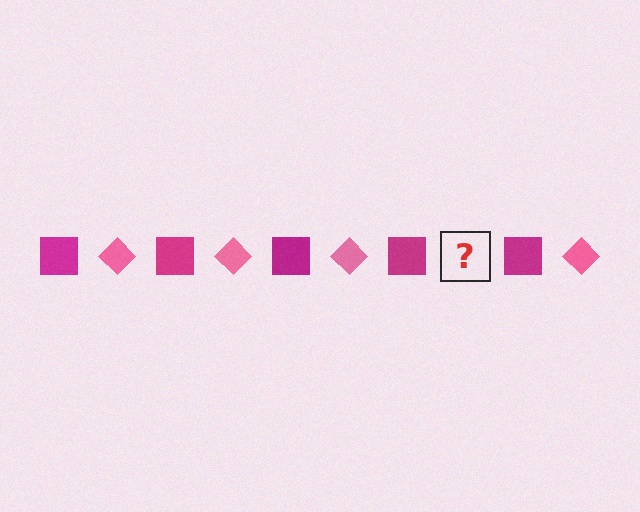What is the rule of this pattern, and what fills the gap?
The rule is that the pattern alternates between magenta square and pink diamond. The gap should be filled with a pink diamond.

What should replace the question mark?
The question mark should be replaced with a pink diamond.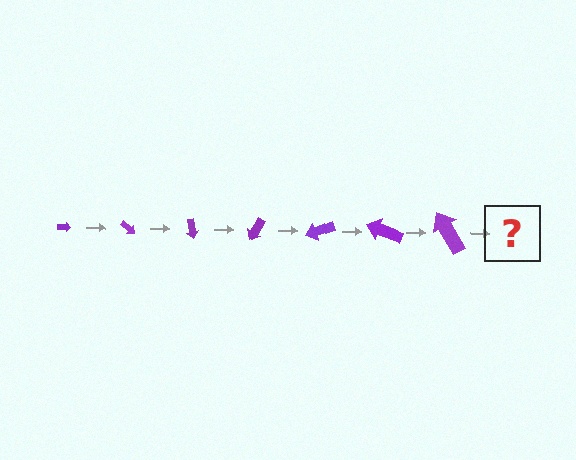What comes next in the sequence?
The next element should be an arrow, larger than the previous one and rotated 280 degrees from the start.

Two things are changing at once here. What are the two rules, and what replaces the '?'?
The two rules are that the arrow grows larger each step and it rotates 40 degrees each step. The '?' should be an arrow, larger than the previous one and rotated 280 degrees from the start.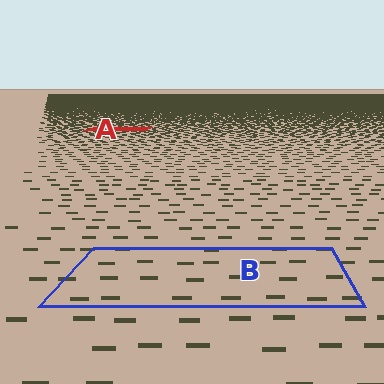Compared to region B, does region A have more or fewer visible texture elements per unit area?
Region A has more texture elements per unit area — they are packed more densely because it is farther away.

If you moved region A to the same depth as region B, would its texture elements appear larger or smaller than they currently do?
They would appear larger. At a closer depth, the same texture elements are projected at a bigger on-screen size.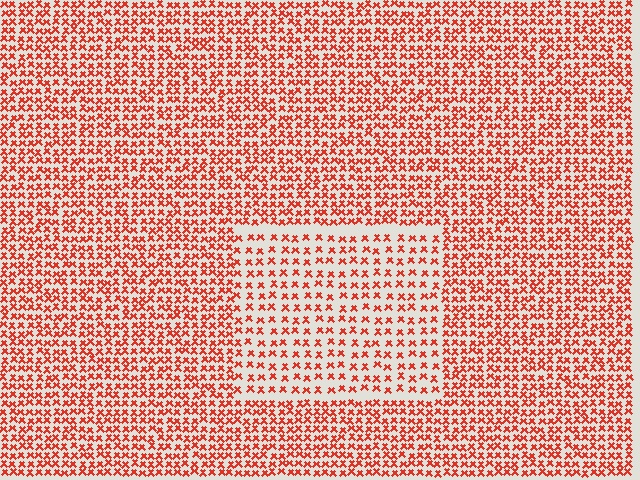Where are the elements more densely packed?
The elements are more densely packed outside the rectangle boundary.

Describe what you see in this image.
The image contains small red elements arranged at two different densities. A rectangle-shaped region is visible where the elements are less densely packed than the surrounding area.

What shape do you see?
I see a rectangle.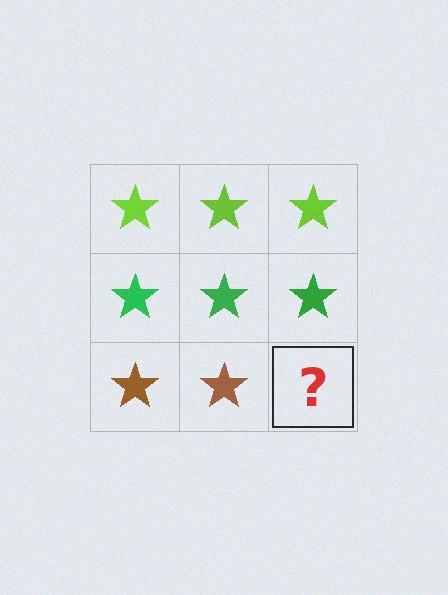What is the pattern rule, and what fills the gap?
The rule is that each row has a consistent color. The gap should be filled with a brown star.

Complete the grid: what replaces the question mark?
The question mark should be replaced with a brown star.